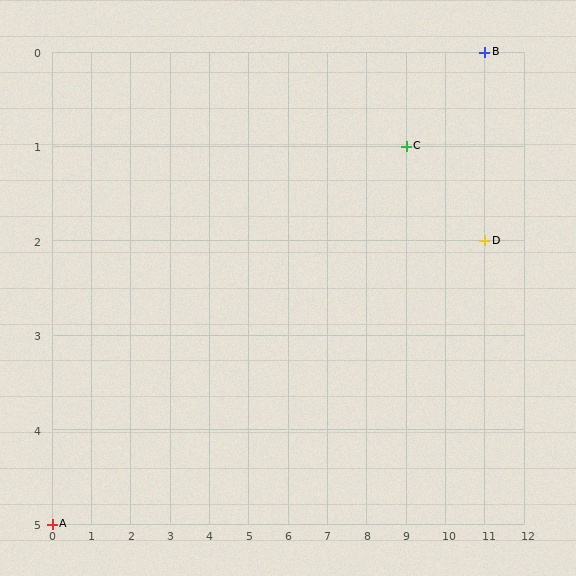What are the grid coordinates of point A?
Point A is at grid coordinates (0, 5).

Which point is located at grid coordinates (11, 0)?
Point B is at (11, 0).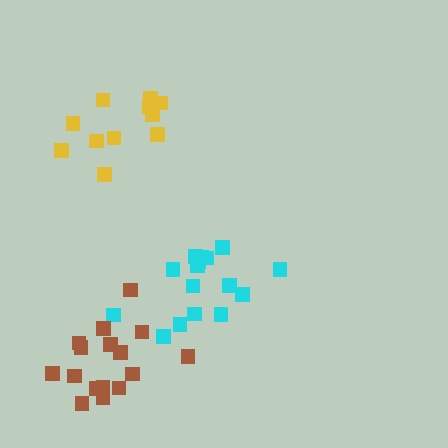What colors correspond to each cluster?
The clusters are colored: yellow, cyan, brown.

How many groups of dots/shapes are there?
There are 3 groups.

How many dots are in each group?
Group 1: 11 dots, Group 2: 16 dots, Group 3: 16 dots (43 total).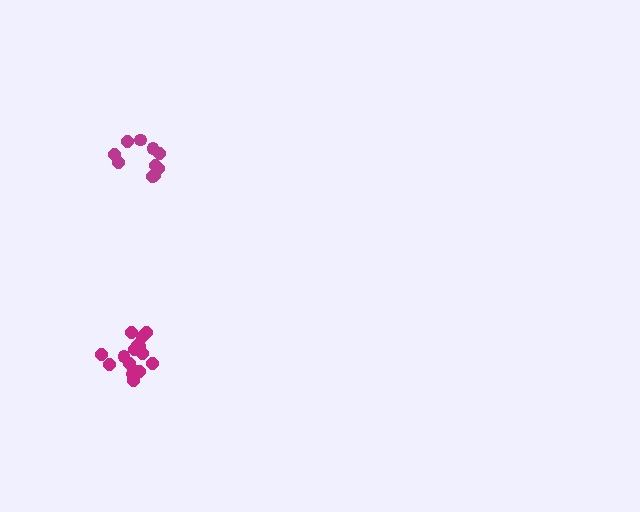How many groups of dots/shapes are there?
There are 2 groups.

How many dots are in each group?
Group 1: 10 dots, Group 2: 16 dots (26 total).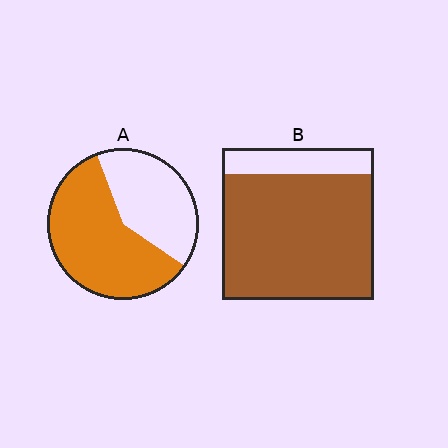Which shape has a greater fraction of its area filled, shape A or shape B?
Shape B.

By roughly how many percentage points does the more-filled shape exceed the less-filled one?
By roughly 25 percentage points (B over A).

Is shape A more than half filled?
Yes.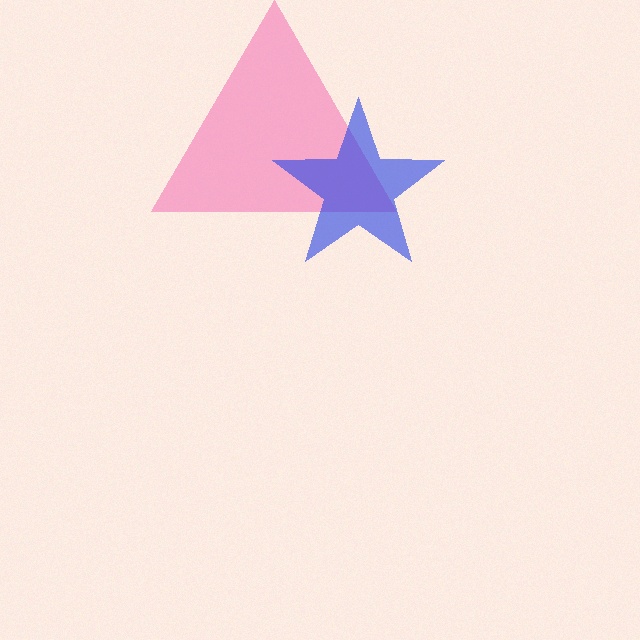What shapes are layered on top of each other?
The layered shapes are: a pink triangle, a blue star.